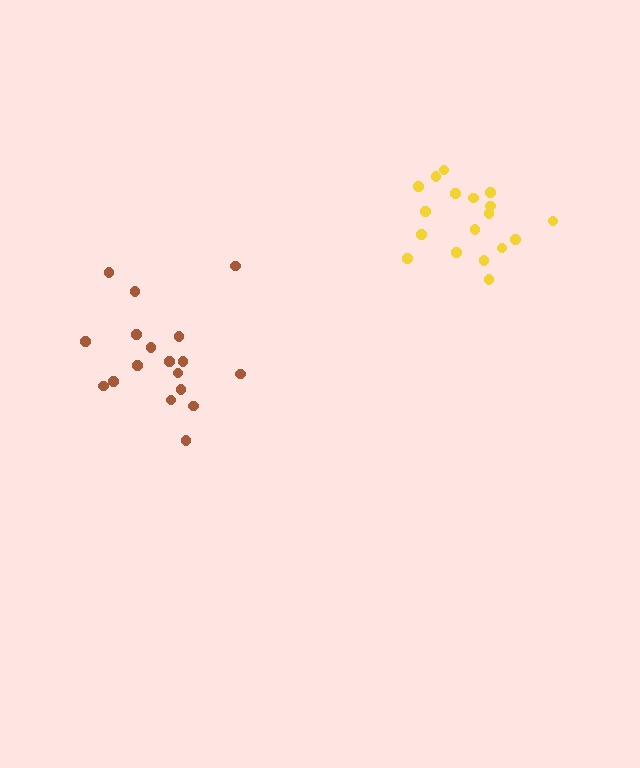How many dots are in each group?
Group 1: 18 dots, Group 2: 18 dots (36 total).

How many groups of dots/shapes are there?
There are 2 groups.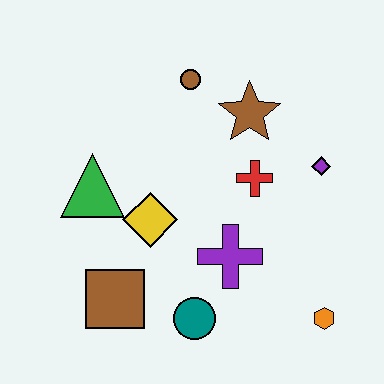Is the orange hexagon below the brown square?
Yes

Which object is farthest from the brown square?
The purple diamond is farthest from the brown square.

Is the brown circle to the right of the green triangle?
Yes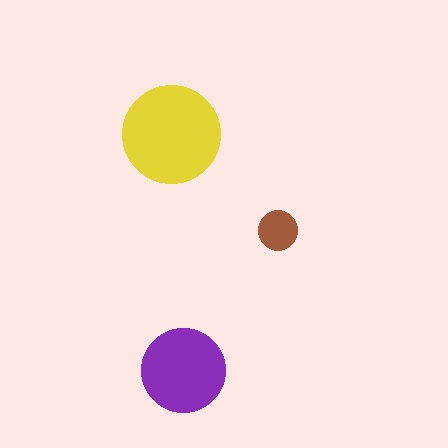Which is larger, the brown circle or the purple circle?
The purple one.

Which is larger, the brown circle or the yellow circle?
The yellow one.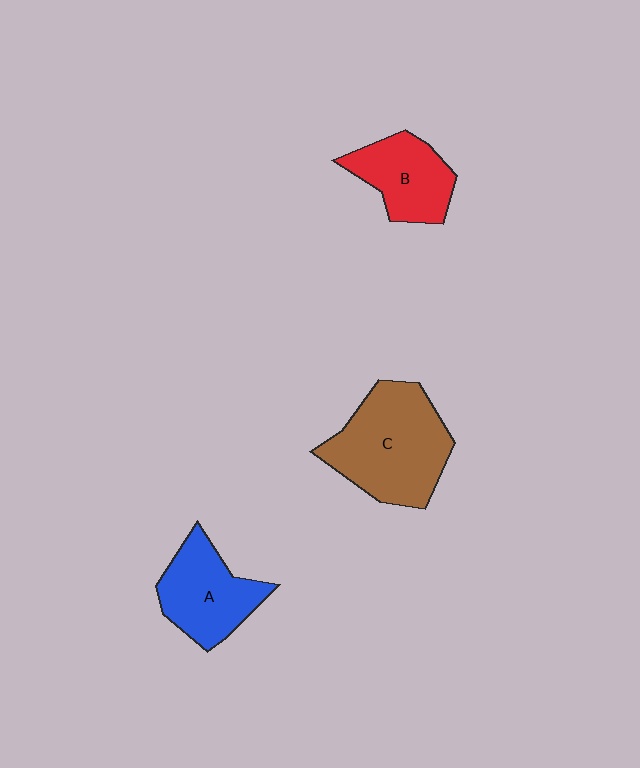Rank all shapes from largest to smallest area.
From largest to smallest: C (brown), A (blue), B (red).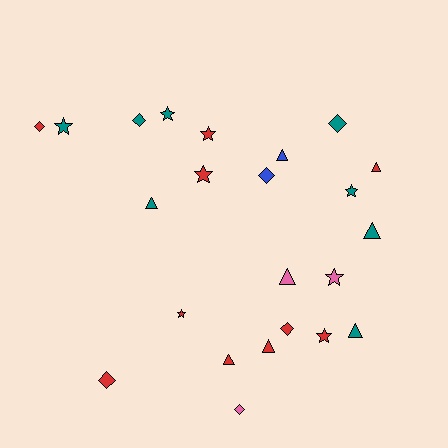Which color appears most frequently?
Red, with 10 objects.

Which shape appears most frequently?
Triangle, with 8 objects.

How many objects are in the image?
There are 23 objects.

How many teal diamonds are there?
There are 2 teal diamonds.